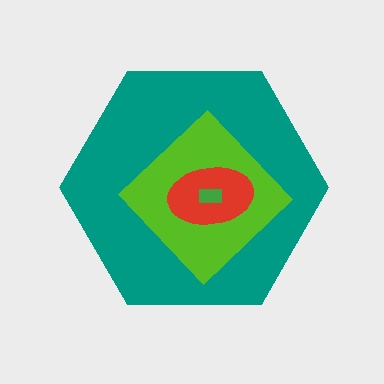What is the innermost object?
The green rectangle.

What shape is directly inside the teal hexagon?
The lime diamond.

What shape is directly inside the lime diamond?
The red ellipse.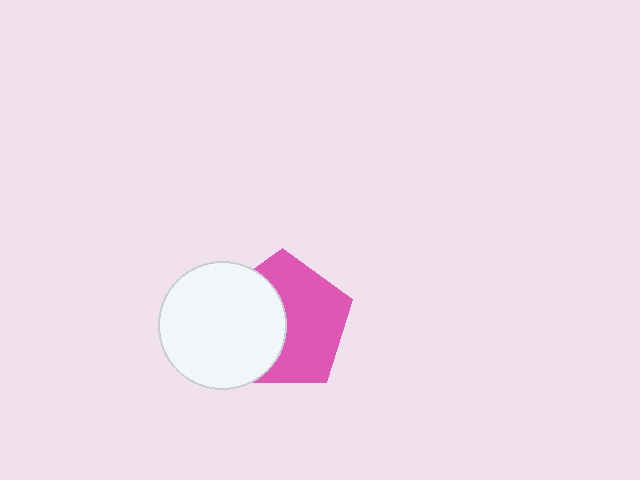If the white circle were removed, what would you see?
You would see the complete pink pentagon.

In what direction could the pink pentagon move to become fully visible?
The pink pentagon could move right. That would shift it out from behind the white circle entirely.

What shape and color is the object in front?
The object in front is a white circle.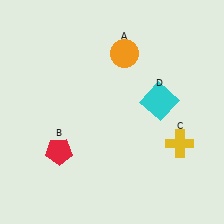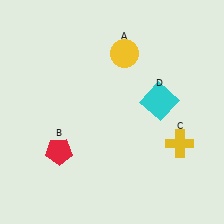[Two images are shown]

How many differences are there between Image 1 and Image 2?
There is 1 difference between the two images.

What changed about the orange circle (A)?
In Image 1, A is orange. In Image 2, it changed to yellow.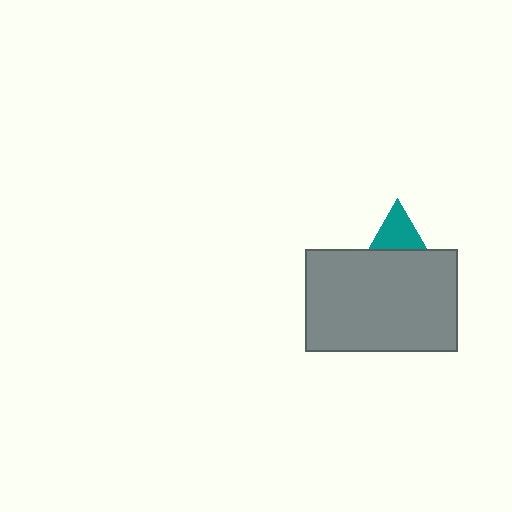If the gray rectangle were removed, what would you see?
You would see the complete teal triangle.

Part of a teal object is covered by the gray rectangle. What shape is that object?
It is a triangle.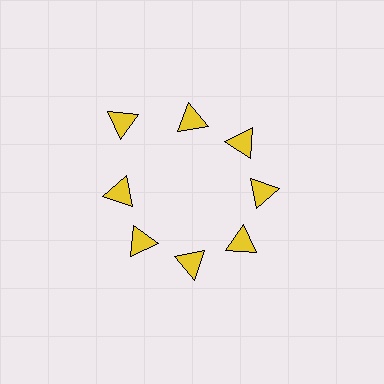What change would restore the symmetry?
The symmetry would be restored by moving it inward, back onto the ring so that all 8 triangles sit at equal angles and equal distance from the center.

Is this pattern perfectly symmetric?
No. The 8 yellow triangles are arranged in a ring, but one element near the 10 o'clock position is pushed outward from the center, breaking the 8-fold rotational symmetry.